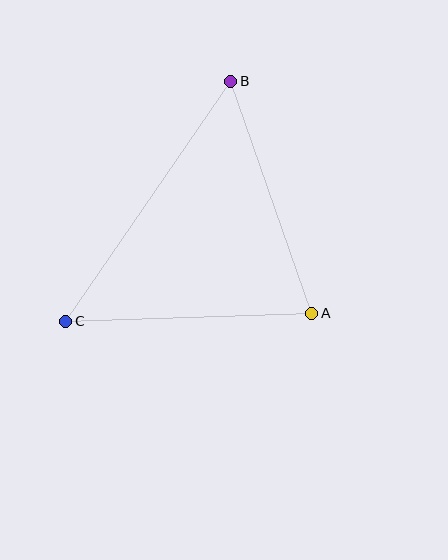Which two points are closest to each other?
Points A and B are closest to each other.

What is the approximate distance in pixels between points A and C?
The distance between A and C is approximately 246 pixels.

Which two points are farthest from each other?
Points B and C are farthest from each other.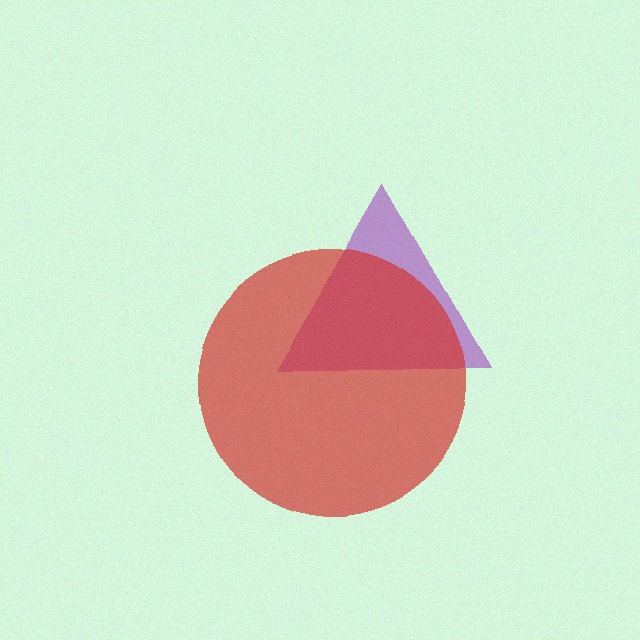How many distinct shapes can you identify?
There are 2 distinct shapes: a purple triangle, a red circle.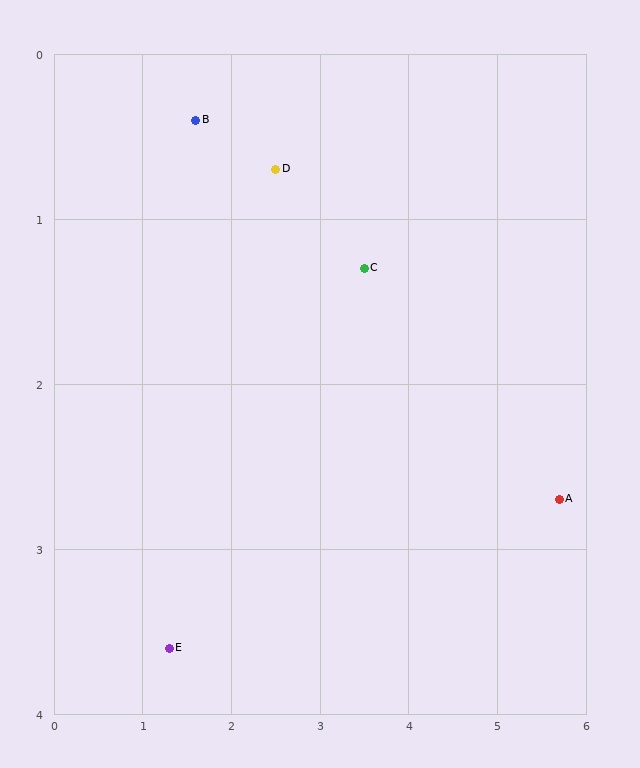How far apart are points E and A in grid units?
Points E and A are about 4.5 grid units apart.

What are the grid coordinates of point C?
Point C is at approximately (3.5, 1.3).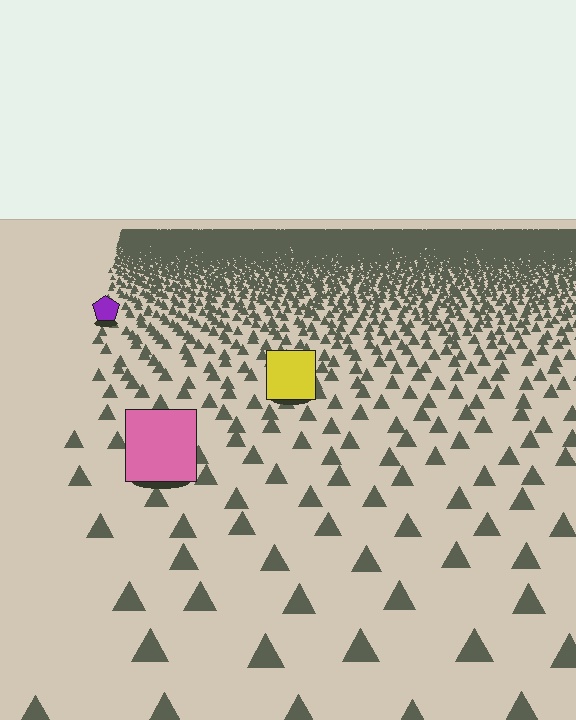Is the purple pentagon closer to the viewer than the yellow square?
No. The yellow square is closer — you can tell from the texture gradient: the ground texture is coarser near it.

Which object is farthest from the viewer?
The purple pentagon is farthest from the viewer. It appears smaller and the ground texture around it is denser.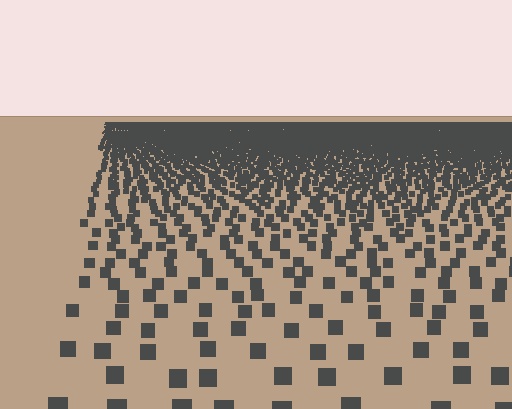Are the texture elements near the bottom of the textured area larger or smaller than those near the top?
Larger. Near the bottom, elements are closer to the viewer and appear at a bigger on-screen size.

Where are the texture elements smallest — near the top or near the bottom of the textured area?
Near the top.